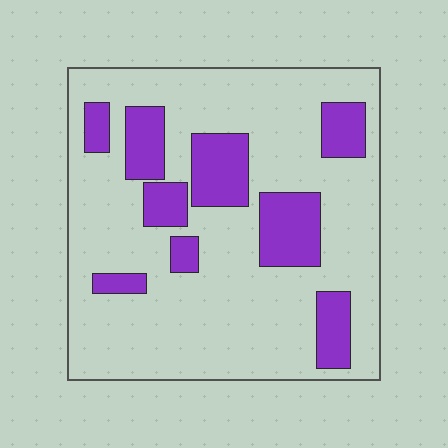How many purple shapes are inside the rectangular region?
9.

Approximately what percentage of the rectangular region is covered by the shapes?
Approximately 25%.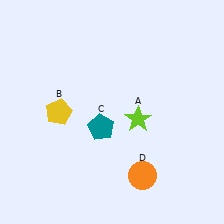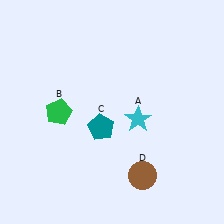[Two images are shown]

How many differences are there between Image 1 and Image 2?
There are 3 differences between the two images.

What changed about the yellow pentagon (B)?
In Image 1, B is yellow. In Image 2, it changed to green.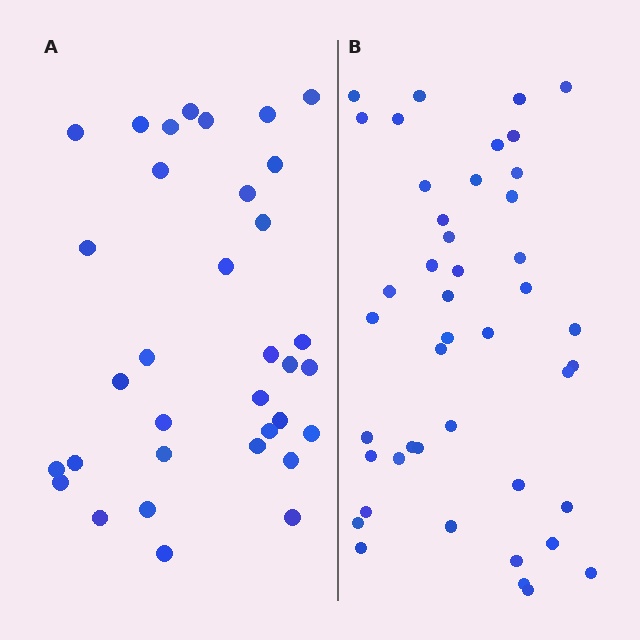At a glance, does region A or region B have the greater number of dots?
Region B (the right region) has more dots.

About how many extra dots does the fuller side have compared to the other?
Region B has roughly 10 or so more dots than region A.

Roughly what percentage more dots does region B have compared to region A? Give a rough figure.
About 30% more.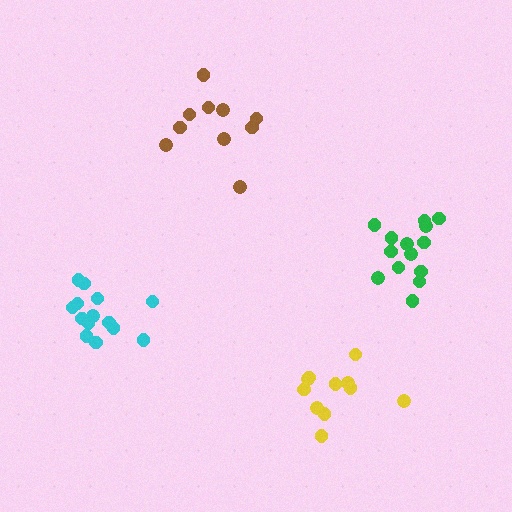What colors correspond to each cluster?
The clusters are colored: green, cyan, yellow, brown.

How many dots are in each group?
Group 1: 14 dots, Group 2: 14 dots, Group 3: 11 dots, Group 4: 10 dots (49 total).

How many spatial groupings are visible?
There are 4 spatial groupings.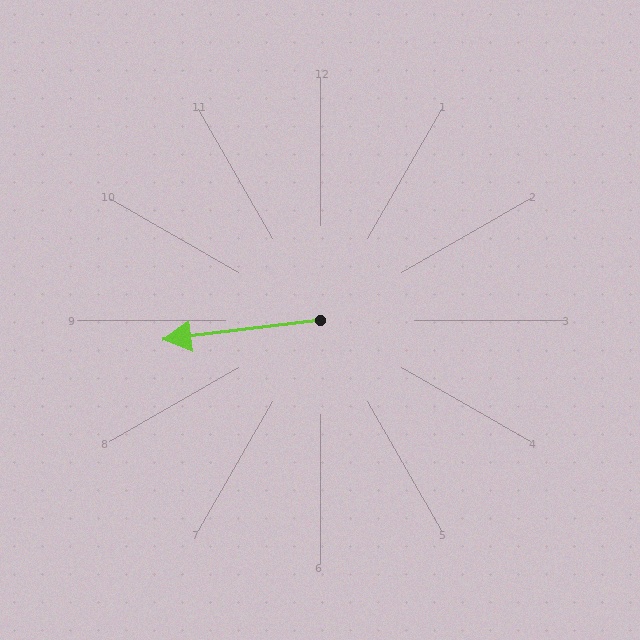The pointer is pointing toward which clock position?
Roughly 9 o'clock.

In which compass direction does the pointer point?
West.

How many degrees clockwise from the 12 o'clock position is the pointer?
Approximately 263 degrees.